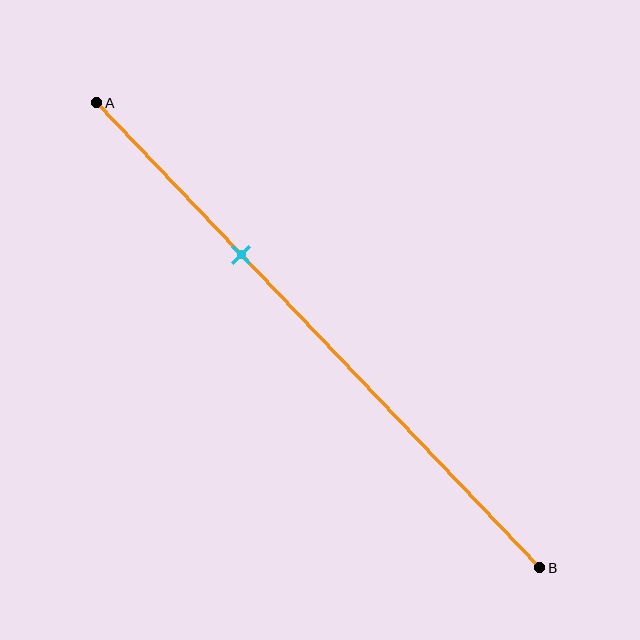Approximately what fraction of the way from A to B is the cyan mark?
The cyan mark is approximately 35% of the way from A to B.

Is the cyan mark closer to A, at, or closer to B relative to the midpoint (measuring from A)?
The cyan mark is closer to point A than the midpoint of segment AB.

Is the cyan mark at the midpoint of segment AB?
No, the mark is at about 35% from A, not at the 50% midpoint.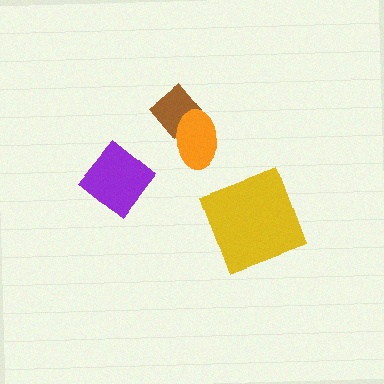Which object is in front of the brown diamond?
The orange ellipse is in front of the brown diamond.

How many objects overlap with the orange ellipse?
1 object overlaps with the orange ellipse.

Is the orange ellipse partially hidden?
No, no other shape covers it.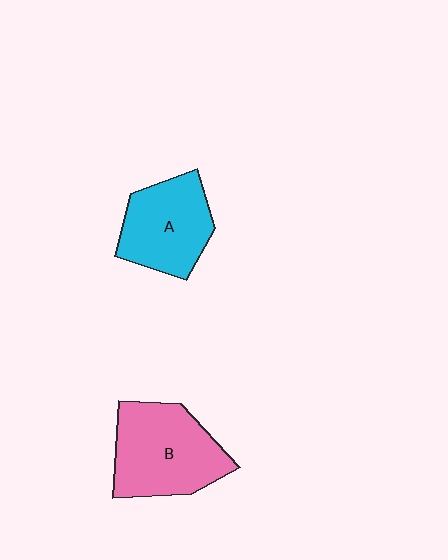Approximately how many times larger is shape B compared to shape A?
Approximately 1.2 times.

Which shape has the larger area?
Shape B (pink).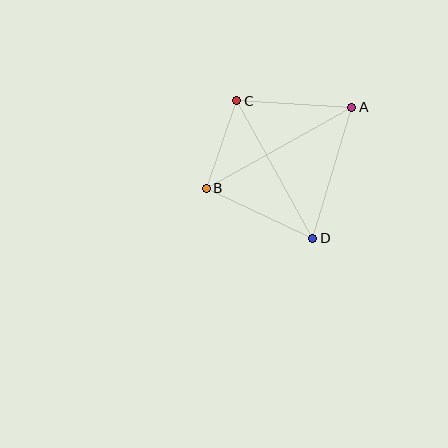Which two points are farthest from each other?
Points A and B are farthest from each other.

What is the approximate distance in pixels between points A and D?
The distance between A and D is approximately 137 pixels.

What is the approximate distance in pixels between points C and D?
The distance between C and D is approximately 157 pixels.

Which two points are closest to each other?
Points B and C are closest to each other.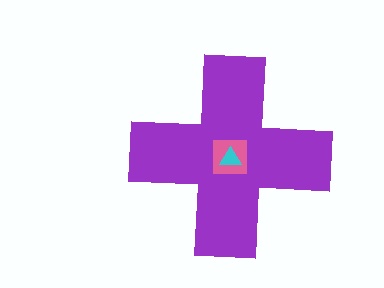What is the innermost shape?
The cyan triangle.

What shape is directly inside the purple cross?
The pink square.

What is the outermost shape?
The purple cross.